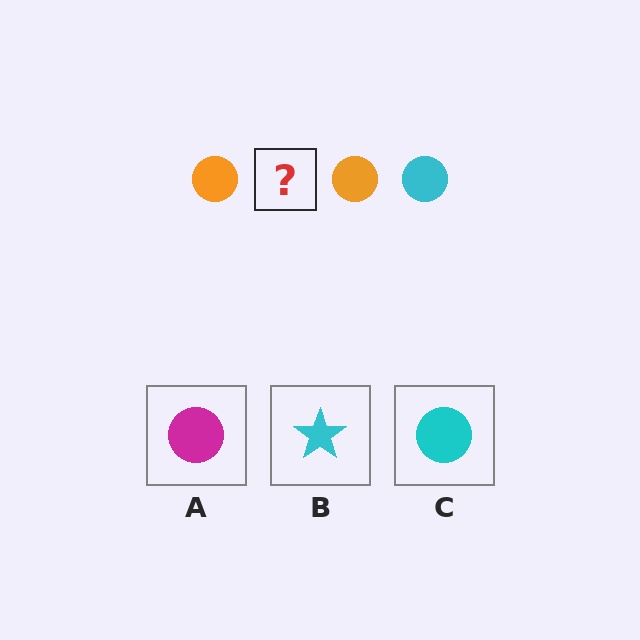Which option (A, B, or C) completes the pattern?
C.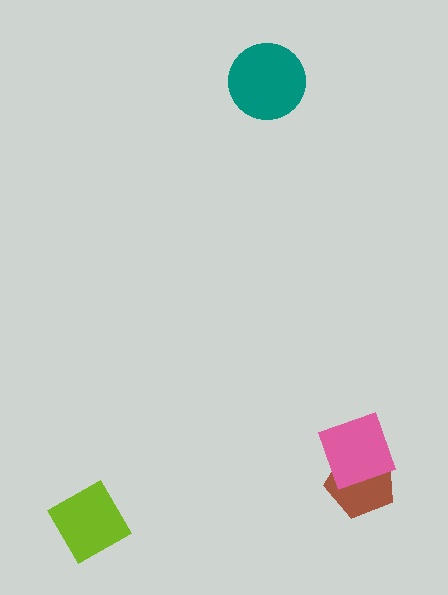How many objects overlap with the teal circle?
0 objects overlap with the teal circle.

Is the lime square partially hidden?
No, no other shape covers it.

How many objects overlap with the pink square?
1 object overlaps with the pink square.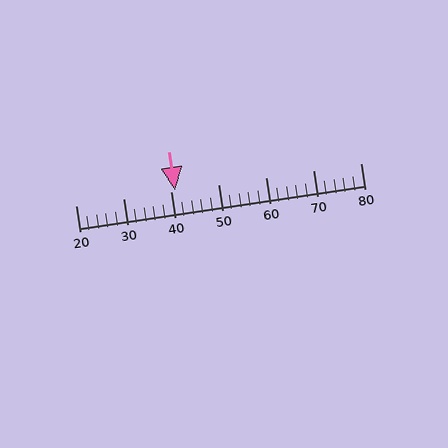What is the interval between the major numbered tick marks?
The major tick marks are spaced 10 units apart.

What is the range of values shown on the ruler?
The ruler shows values from 20 to 80.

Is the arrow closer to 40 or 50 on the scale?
The arrow is closer to 40.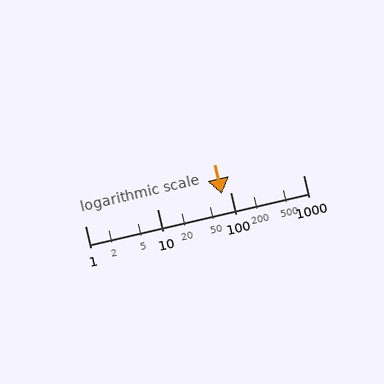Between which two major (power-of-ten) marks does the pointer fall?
The pointer is between 10 and 100.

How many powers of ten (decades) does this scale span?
The scale spans 3 decades, from 1 to 1000.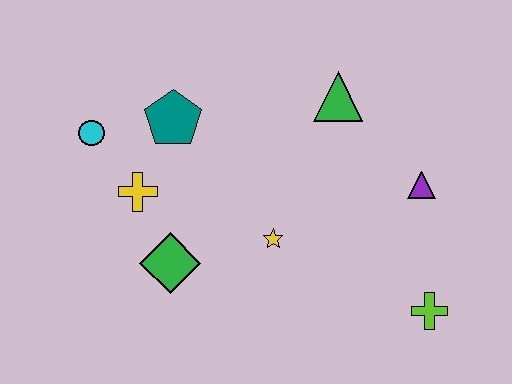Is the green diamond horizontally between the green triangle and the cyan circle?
Yes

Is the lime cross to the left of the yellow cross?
No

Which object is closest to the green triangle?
The purple triangle is closest to the green triangle.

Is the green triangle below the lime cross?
No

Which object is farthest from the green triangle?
The cyan circle is farthest from the green triangle.